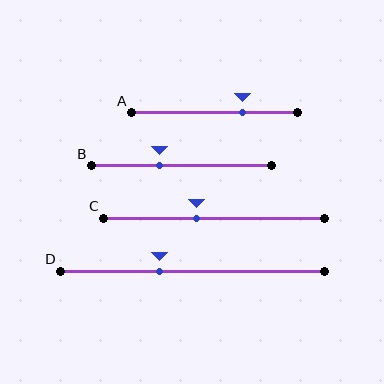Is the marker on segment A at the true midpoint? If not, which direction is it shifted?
No, the marker on segment A is shifted to the right by about 17% of the segment length.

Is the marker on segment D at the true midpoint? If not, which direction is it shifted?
No, the marker on segment D is shifted to the left by about 12% of the segment length.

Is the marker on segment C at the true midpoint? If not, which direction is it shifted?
No, the marker on segment C is shifted to the left by about 8% of the segment length.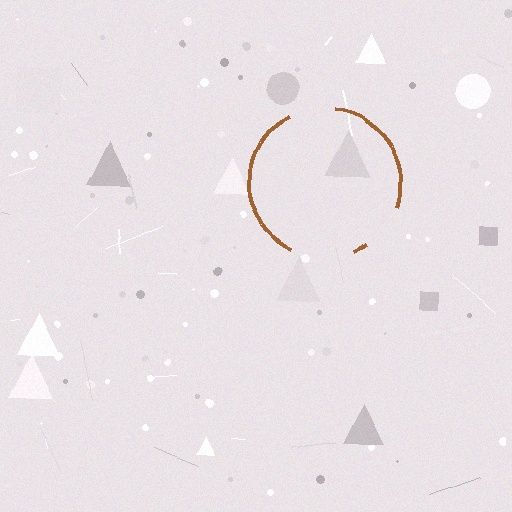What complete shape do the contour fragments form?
The contour fragments form a circle.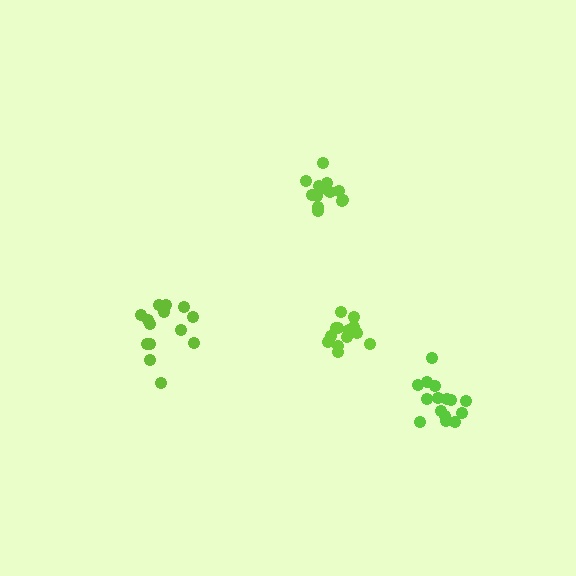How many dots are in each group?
Group 1: 13 dots, Group 2: 15 dots, Group 3: 14 dots, Group 4: 13 dots (55 total).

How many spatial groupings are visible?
There are 4 spatial groupings.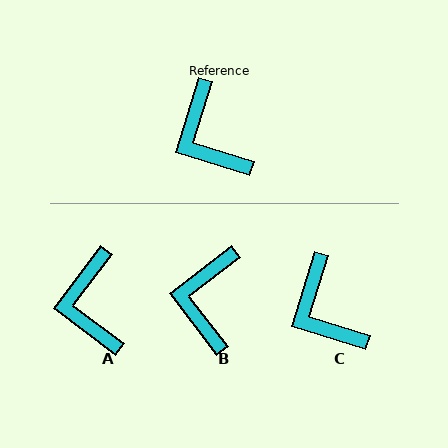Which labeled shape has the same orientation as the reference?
C.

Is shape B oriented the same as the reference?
No, it is off by about 35 degrees.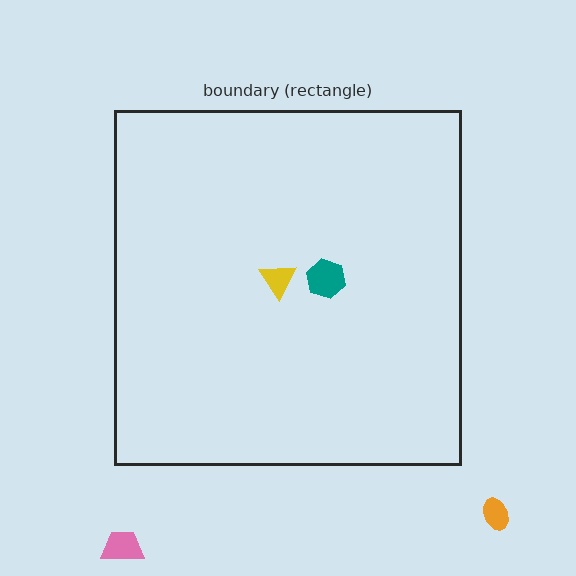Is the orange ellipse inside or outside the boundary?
Outside.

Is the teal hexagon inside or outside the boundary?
Inside.